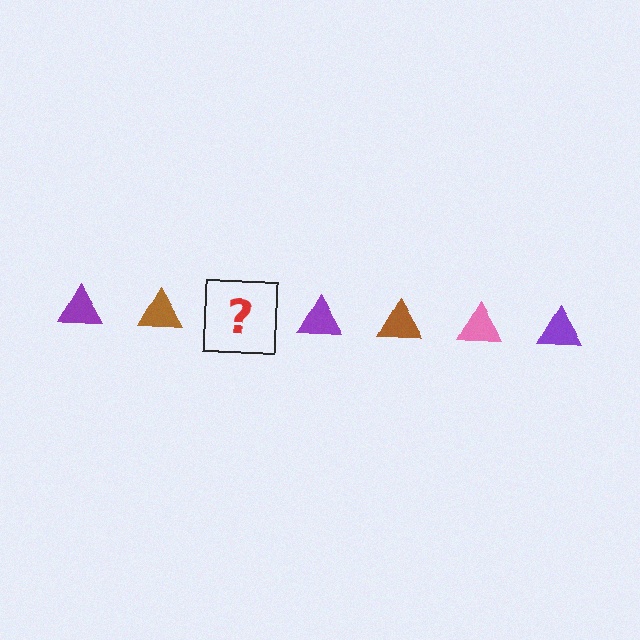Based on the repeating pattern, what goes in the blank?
The blank should be a pink triangle.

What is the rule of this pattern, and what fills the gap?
The rule is that the pattern cycles through purple, brown, pink triangles. The gap should be filled with a pink triangle.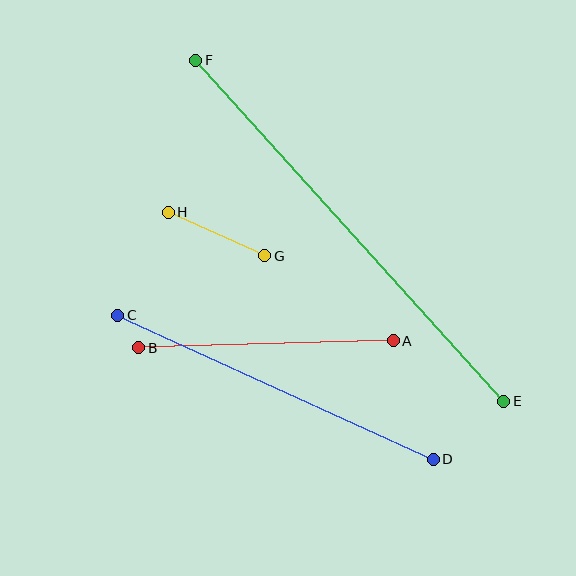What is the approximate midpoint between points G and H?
The midpoint is at approximately (216, 234) pixels.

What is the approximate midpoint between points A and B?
The midpoint is at approximately (266, 344) pixels.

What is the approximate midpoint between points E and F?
The midpoint is at approximately (350, 231) pixels.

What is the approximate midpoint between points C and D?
The midpoint is at approximately (276, 387) pixels.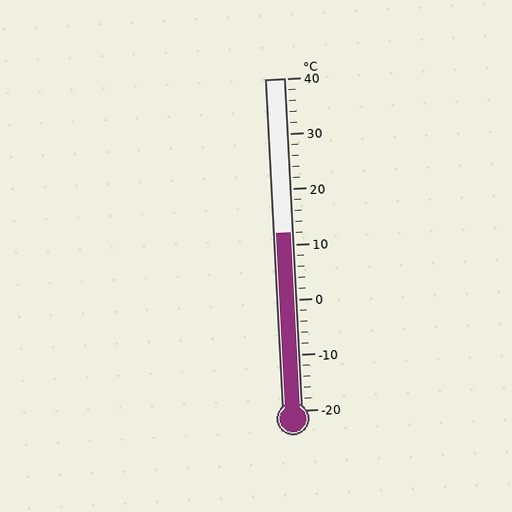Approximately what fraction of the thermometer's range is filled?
The thermometer is filled to approximately 55% of its range.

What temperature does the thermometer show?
The thermometer shows approximately 12°C.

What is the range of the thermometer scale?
The thermometer scale ranges from -20°C to 40°C.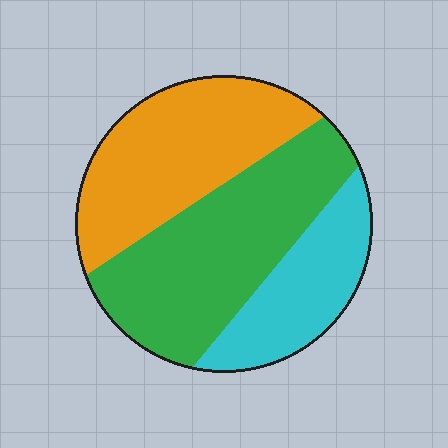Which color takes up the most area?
Green, at roughly 40%.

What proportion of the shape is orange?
Orange takes up about three eighths (3/8) of the shape.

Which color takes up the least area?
Cyan, at roughly 20%.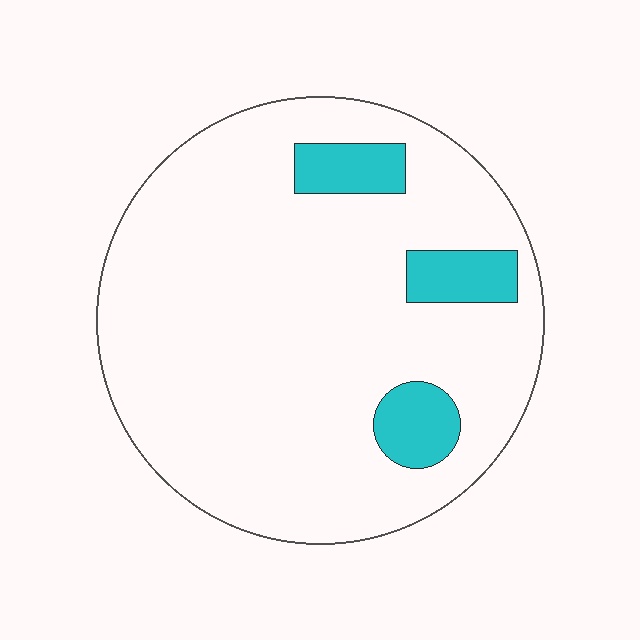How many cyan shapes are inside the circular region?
3.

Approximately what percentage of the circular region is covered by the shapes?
Approximately 10%.